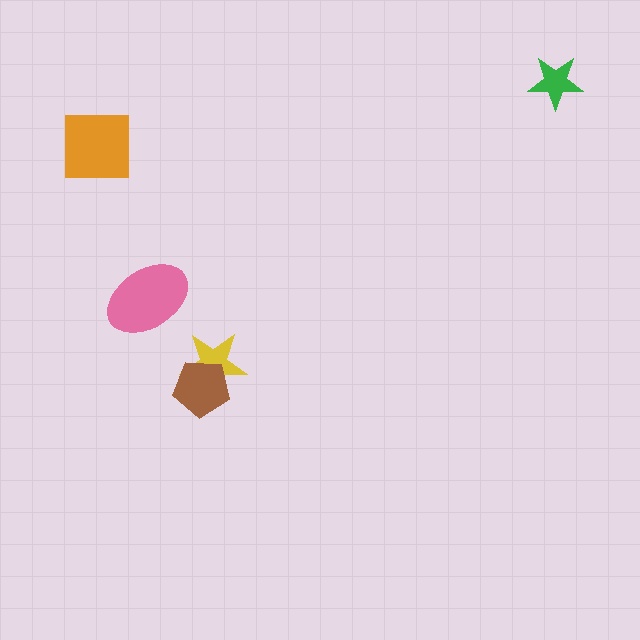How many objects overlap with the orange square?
0 objects overlap with the orange square.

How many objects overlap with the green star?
0 objects overlap with the green star.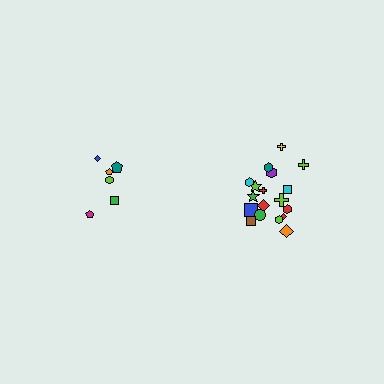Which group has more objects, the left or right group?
The right group.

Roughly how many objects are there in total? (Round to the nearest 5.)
Roughly 25 objects in total.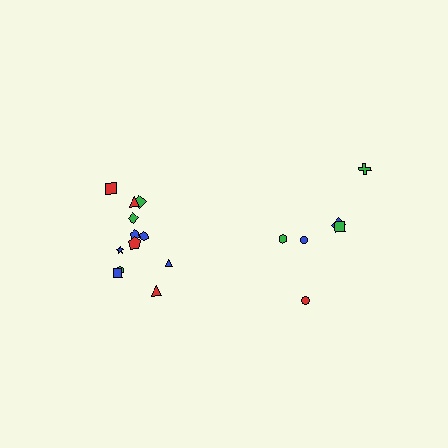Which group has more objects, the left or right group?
The left group.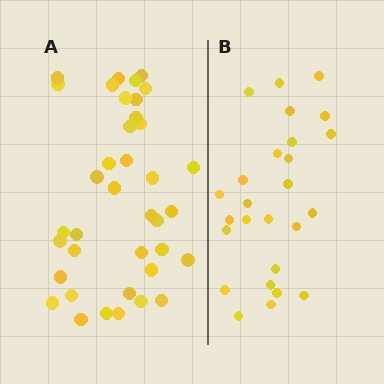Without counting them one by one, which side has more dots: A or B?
Region A (the left region) has more dots.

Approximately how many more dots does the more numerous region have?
Region A has roughly 12 or so more dots than region B.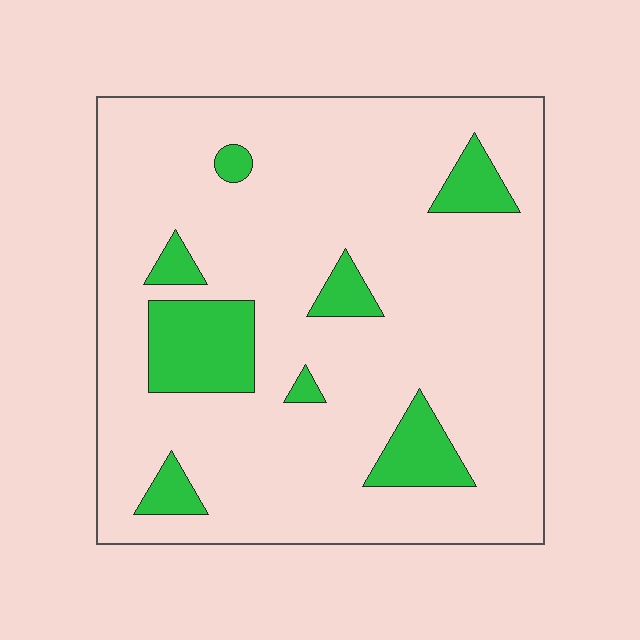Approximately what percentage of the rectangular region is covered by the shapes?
Approximately 15%.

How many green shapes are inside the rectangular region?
8.